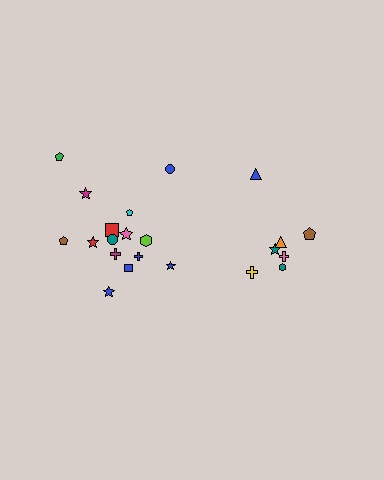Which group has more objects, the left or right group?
The left group.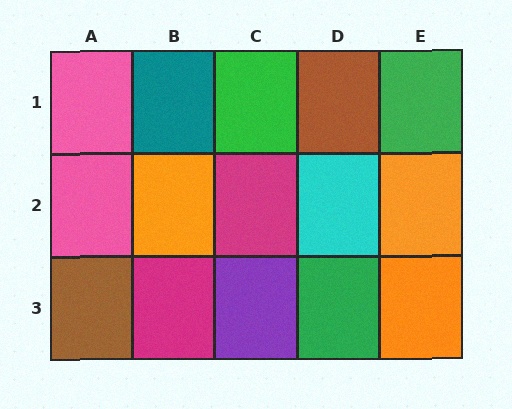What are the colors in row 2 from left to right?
Pink, orange, magenta, cyan, orange.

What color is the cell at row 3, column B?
Magenta.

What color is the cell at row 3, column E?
Orange.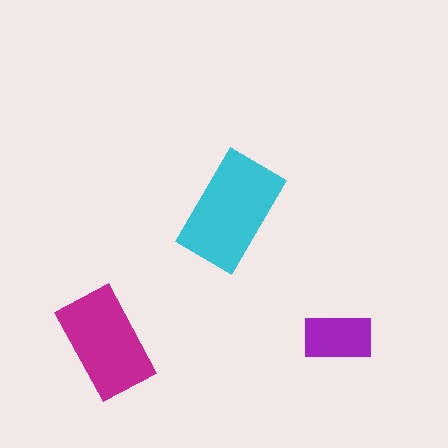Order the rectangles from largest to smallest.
the cyan one, the magenta one, the purple one.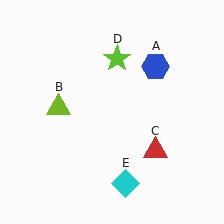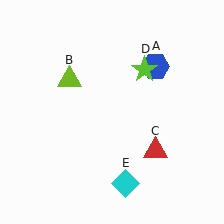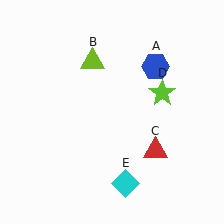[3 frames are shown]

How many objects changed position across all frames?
2 objects changed position: lime triangle (object B), lime star (object D).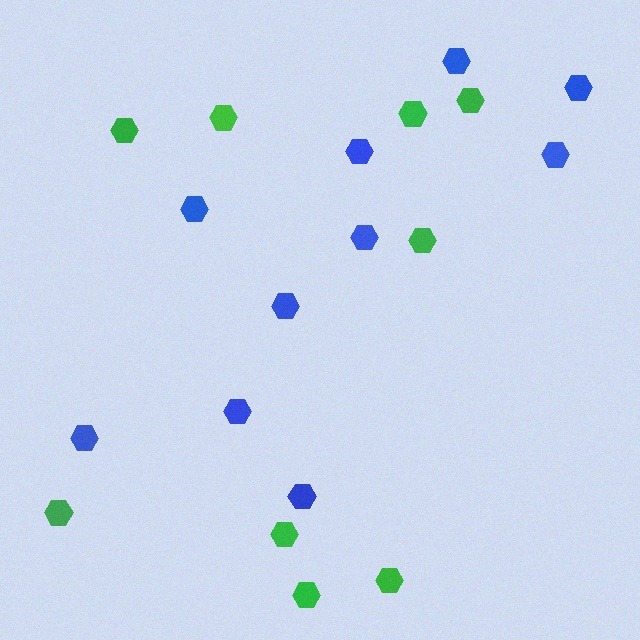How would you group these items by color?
There are 2 groups: one group of blue hexagons (10) and one group of green hexagons (9).